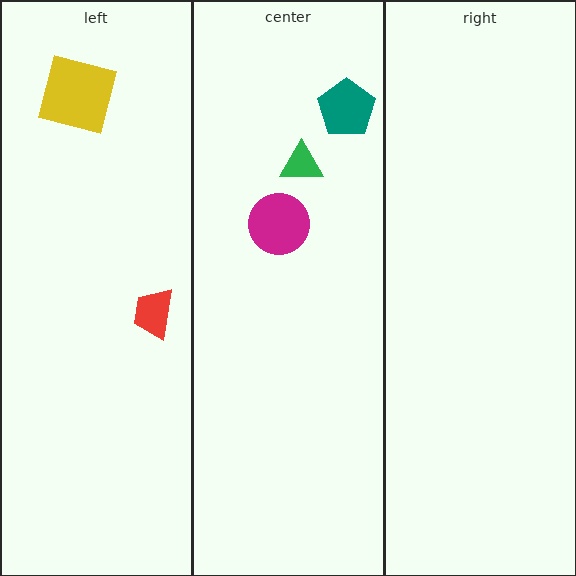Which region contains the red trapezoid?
The left region.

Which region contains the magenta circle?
The center region.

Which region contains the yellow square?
The left region.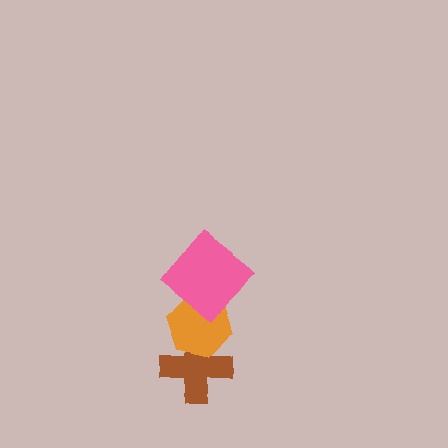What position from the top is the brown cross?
The brown cross is 3rd from the top.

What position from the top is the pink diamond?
The pink diamond is 1st from the top.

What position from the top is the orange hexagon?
The orange hexagon is 2nd from the top.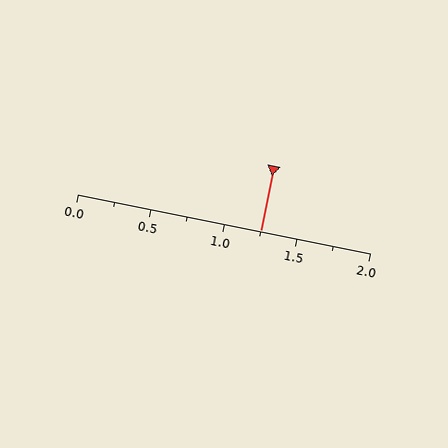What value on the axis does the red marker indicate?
The marker indicates approximately 1.25.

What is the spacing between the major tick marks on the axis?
The major ticks are spaced 0.5 apart.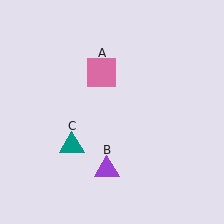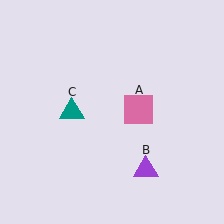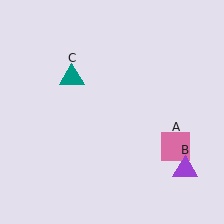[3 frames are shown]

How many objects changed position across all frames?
3 objects changed position: pink square (object A), purple triangle (object B), teal triangle (object C).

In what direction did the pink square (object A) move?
The pink square (object A) moved down and to the right.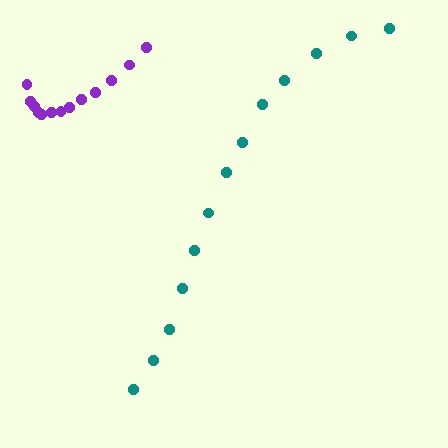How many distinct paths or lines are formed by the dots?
There are 2 distinct paths.